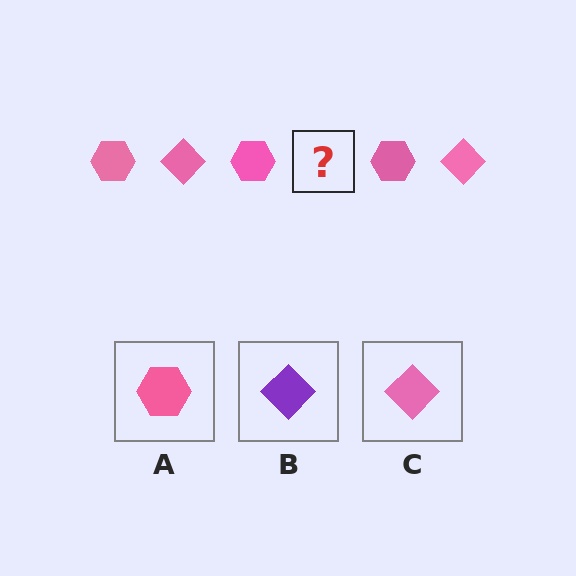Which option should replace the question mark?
Option C.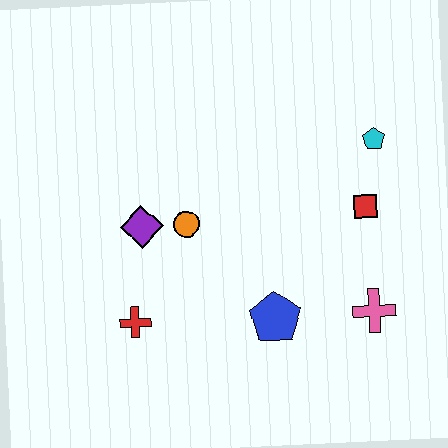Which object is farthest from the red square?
The red cross is farthest from the red square.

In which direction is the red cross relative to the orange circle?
The red cross is below the orange circle.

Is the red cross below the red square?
Yes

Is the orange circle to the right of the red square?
No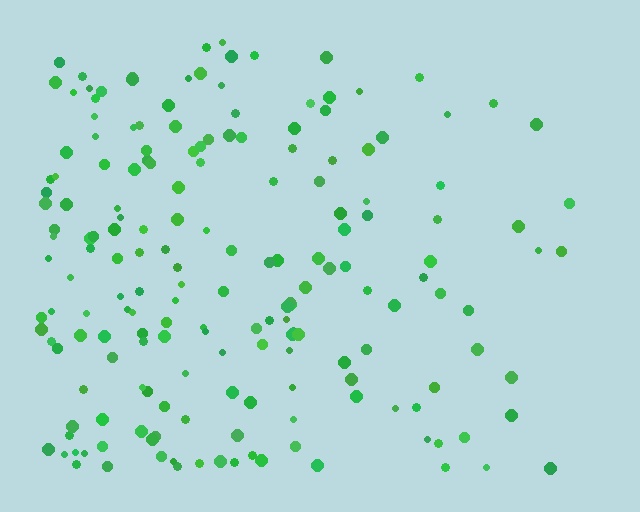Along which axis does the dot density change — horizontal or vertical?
Horizontal.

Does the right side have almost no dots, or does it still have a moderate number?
Still a moderate number, just noticeably fewer than the left.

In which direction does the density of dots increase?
From right to left, with the left side densest.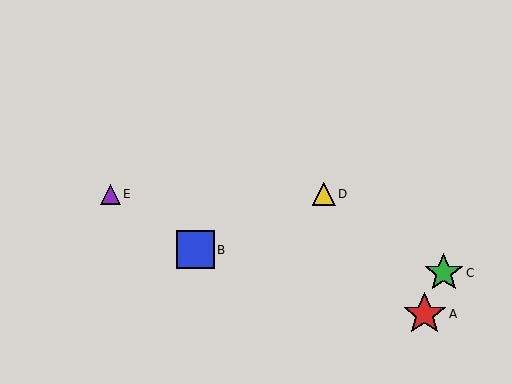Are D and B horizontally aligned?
No, D is at y≈194 and B is at y≈250.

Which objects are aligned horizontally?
Objects D, E are aligned horizontally.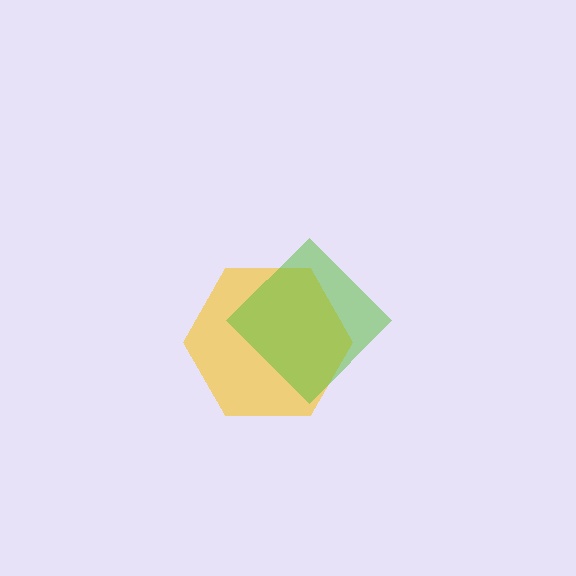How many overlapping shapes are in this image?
There are 2 overlapping shapes in the image.